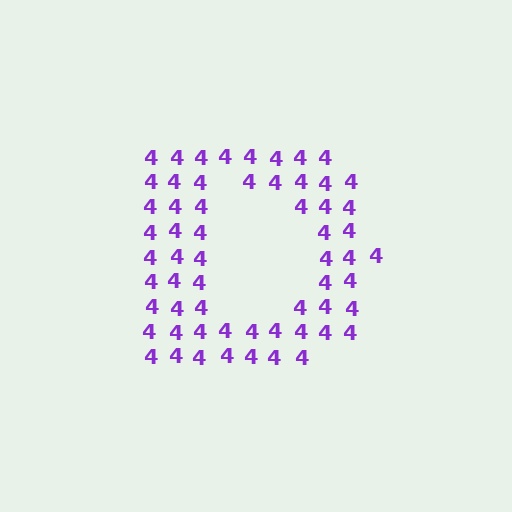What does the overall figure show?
The overall figure shows the letter D.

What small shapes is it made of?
It is made of small digit 4's.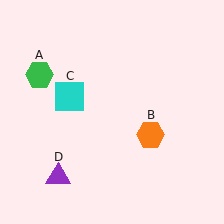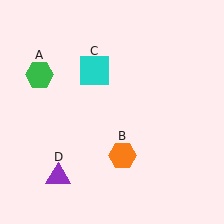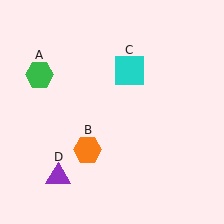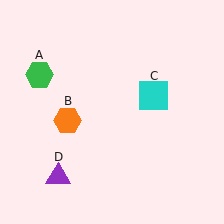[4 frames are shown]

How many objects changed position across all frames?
2 objects changed position: orange hexagon (object B), cyan square (object C).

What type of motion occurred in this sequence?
The orange hexagon (object B), cyan square (object C) rotated clockwise around the center of the scene.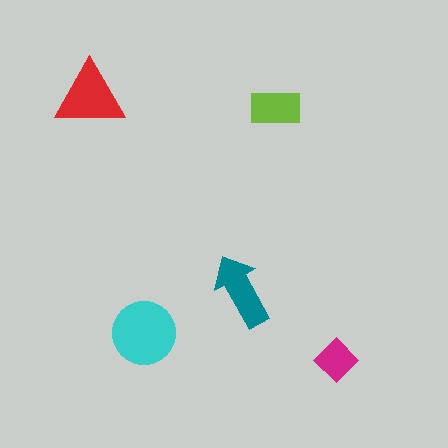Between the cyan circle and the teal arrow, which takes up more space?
The cyan circle.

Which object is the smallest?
The magenta diamond.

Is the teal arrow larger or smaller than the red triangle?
Smaller.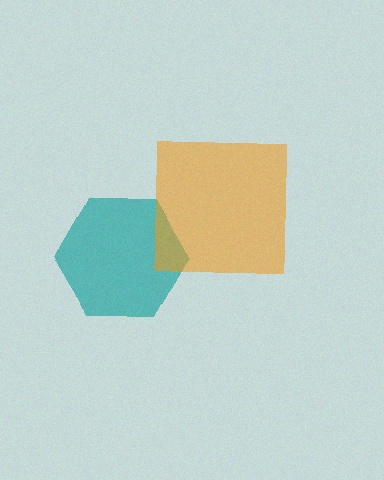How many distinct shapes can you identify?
There are 2 distinct shapes: a teal hexagon, an orange square.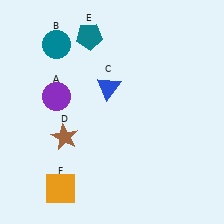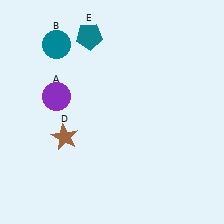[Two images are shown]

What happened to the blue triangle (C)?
The blue triangle (C) was removed in Image 2. It was in the top-left area of Image 1.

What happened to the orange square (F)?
The orange square (F) was removed in Image 2. It was in the bottom-left area of Image 1.